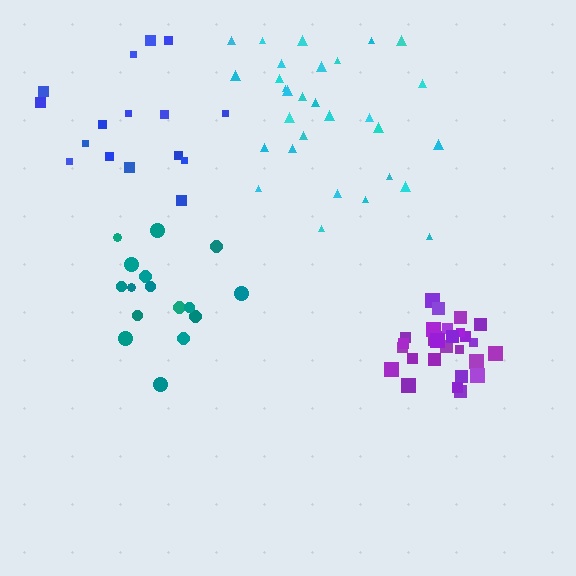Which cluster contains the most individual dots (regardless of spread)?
Cyan (30).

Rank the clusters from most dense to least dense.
purple, teal, cyan, blue.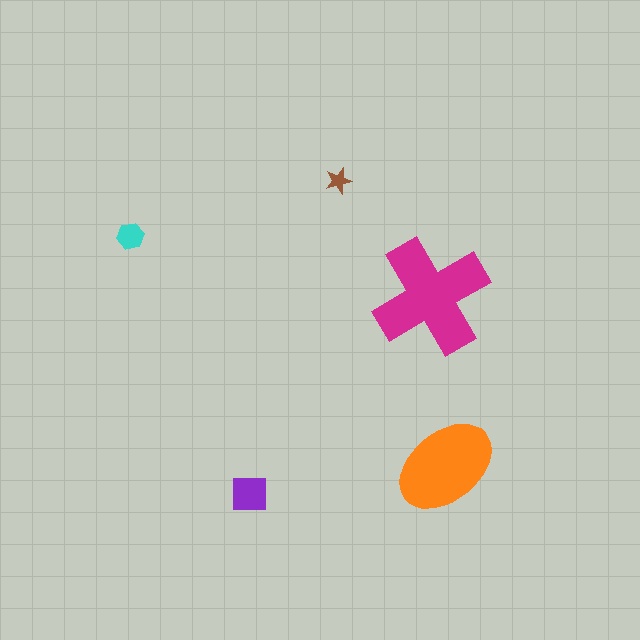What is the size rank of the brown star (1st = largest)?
5th.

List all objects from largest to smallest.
The magenta cross, the orange ellipse, the purple square, the cyan hexagon, the brown star.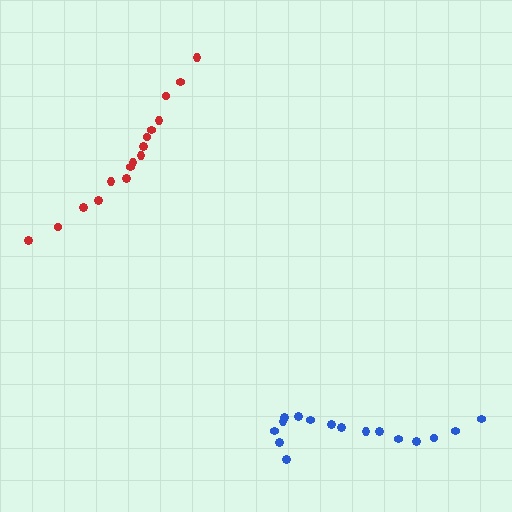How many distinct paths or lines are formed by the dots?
There are 2 distinct paths.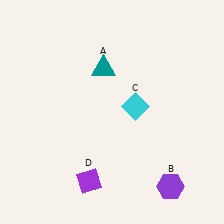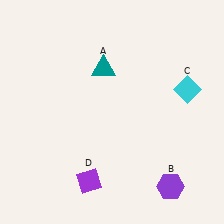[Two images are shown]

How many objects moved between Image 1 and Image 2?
1 object moved between the two images.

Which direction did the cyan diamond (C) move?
The cyan diamond (C) moved right.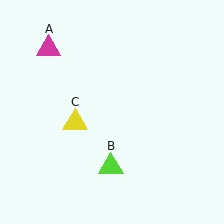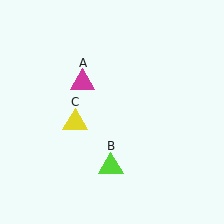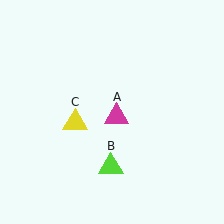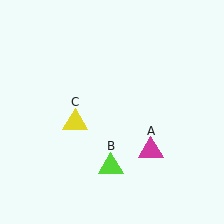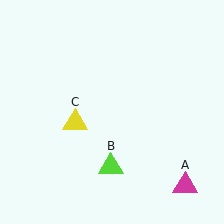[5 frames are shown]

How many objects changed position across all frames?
1 object changed position: magenta triangle (object A).